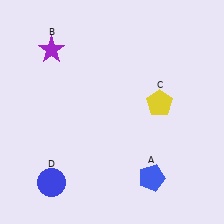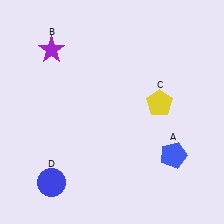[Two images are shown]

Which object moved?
The blue pentagon (A) moved up.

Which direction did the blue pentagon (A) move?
The blue pentagon (A) moved up.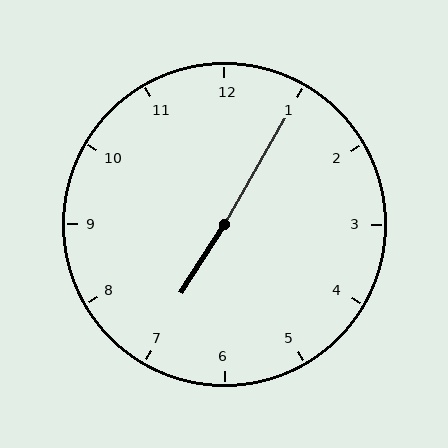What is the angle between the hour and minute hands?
Approximately 178 degrees.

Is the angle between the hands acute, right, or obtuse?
It is obtuse.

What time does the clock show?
7:05.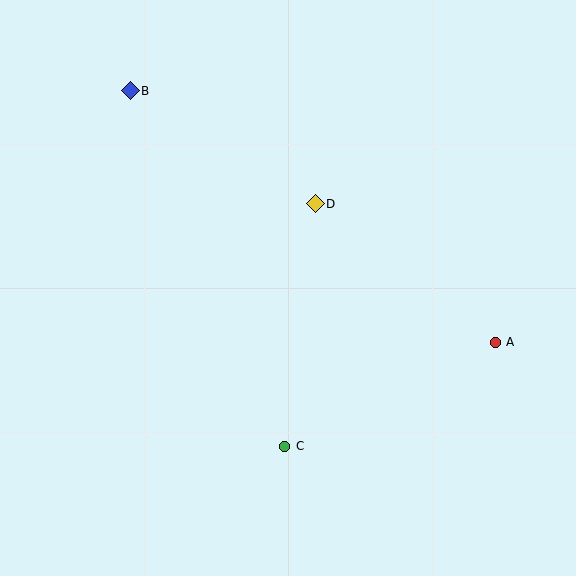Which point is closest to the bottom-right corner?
Point A is closest to the bottom-right corner.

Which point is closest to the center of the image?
Point D at (315, 204) is closest to the center.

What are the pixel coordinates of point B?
Point B is at (130, 91).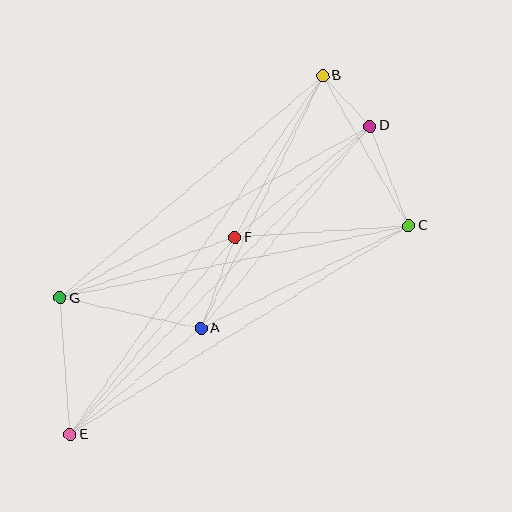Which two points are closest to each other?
Points B and D are closest to each other.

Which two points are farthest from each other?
Points B and E are farthest from each other.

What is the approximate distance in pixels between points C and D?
The distance between C and D is approximately 107 pixels.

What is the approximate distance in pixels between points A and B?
The distance between A and B is approximately 280 pixels.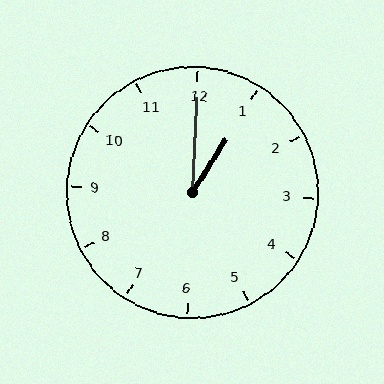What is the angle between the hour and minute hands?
Approximately 30 degrees.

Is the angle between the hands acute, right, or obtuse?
It is acute.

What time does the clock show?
1:00.